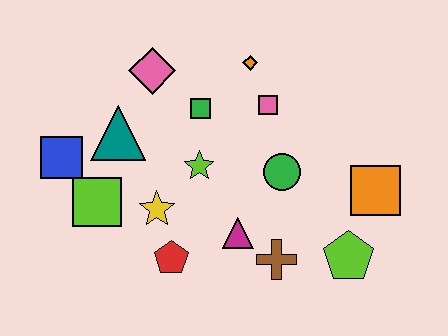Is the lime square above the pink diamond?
No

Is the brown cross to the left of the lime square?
No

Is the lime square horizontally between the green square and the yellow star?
No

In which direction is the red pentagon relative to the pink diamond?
The red pentagon is below the pink diamond.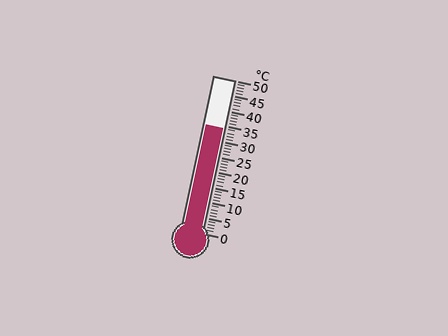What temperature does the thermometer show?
The thermometer shows approximately 34°C.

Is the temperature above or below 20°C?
The temperature is above 20°C.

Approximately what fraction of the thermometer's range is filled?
The thermometer is filled to approximately 70% of its range.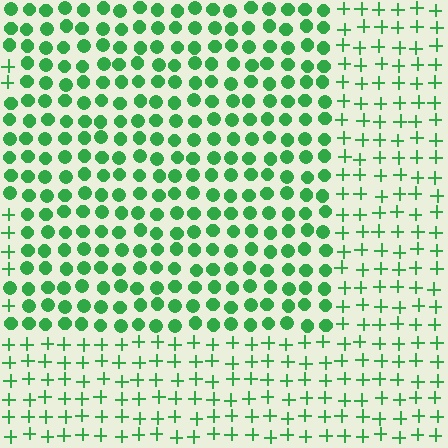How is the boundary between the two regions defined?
The boundary is defined by a change in element shape: circles inside vs. plus signs outside. All elements share the same color and spacing.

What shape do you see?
I see a rectangle.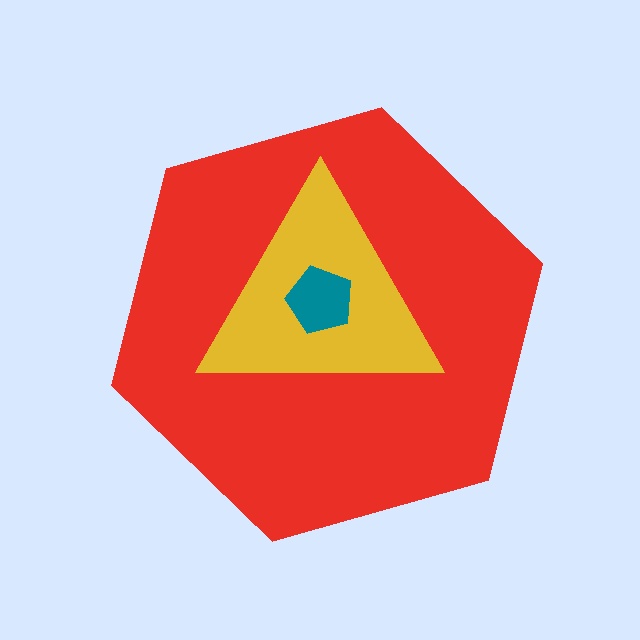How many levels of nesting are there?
3.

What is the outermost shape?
The red hexagon.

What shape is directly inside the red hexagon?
The yellow triangle.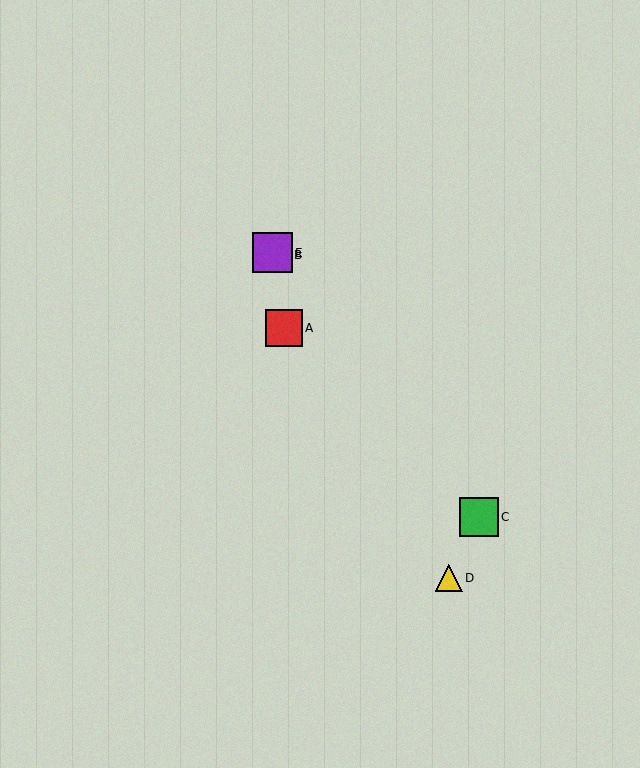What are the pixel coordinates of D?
Object D is at (449, 578).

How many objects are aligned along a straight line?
3 objects (B, C, E) are aligned along a straight line.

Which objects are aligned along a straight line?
Objects B, C, E are aligned along a straight line.